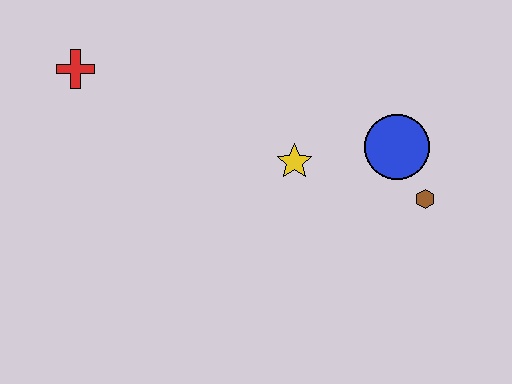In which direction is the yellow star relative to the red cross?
The yellow star is to the right of the red cross.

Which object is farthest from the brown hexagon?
The red cross is farthest from the brown hexagon.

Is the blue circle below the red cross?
Yes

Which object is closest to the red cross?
The yellow star is closest to the red cross.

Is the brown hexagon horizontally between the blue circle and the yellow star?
No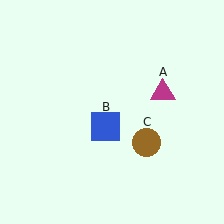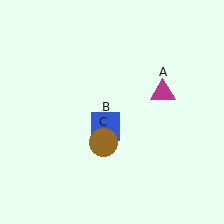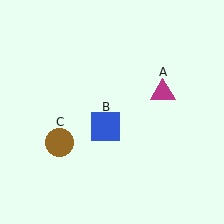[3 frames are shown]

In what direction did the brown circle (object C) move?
The brown circle (object C) moved left.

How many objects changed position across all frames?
1 object changed position: brown circle (object C).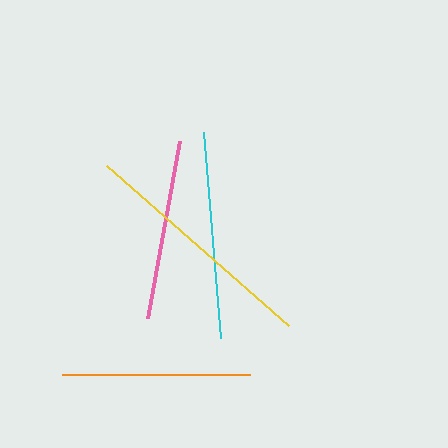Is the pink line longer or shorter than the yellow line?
The yellow line is longer than the pink line.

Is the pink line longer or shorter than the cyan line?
The cyan line is longer than the pink line.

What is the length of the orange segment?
The orange segment is approximately 188 pixels long.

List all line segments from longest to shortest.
From longest to shortest: yellow, cyan, orange, pink.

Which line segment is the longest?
The yellow line is the longest at approximately 243 pixels.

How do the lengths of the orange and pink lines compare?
The orange and pink lines are approximately the same length.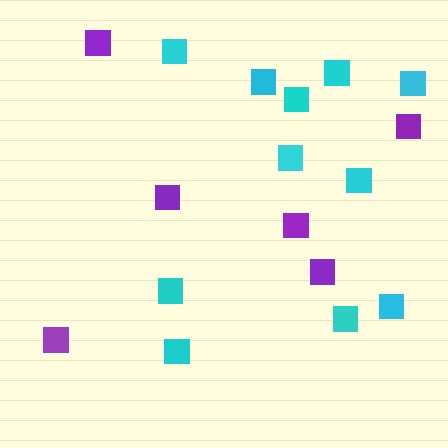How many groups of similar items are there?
There are 2 groups: one group of cyan squares (11) and one group of purple squares (6).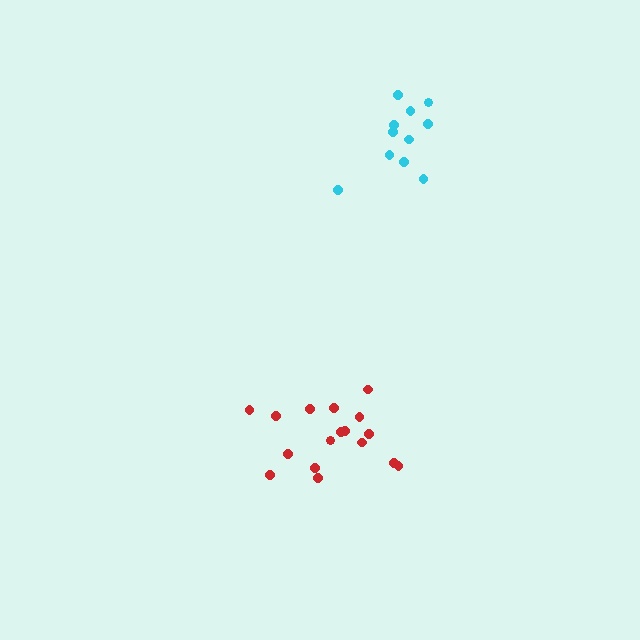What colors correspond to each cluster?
The clusters are colored: cyan, red.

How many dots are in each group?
Group 1: 11 dots, Group 2: 17 dots (28 total).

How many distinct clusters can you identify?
There are 2 distinct clusters.